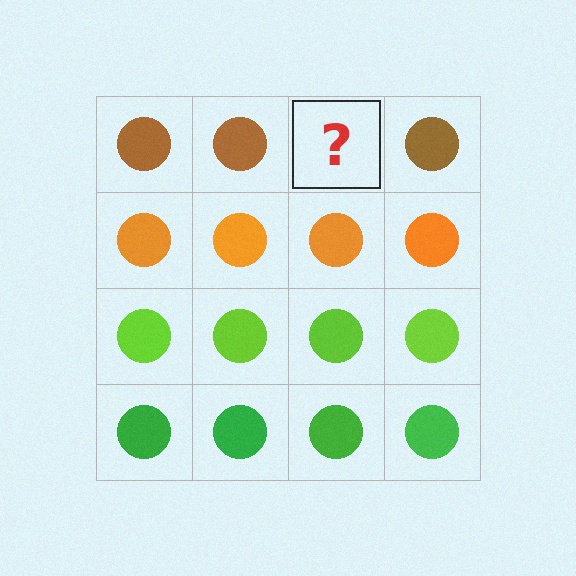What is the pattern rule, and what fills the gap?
The rule is that each row has a consistent color. The gap should be filled with a brown circle.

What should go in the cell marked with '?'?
The missing cell should contain a brown circle.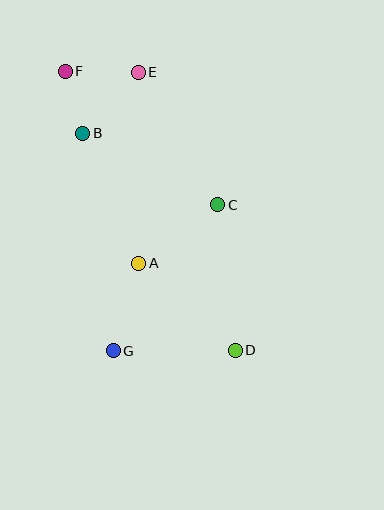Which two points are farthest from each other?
Points D and F are farthest from each other.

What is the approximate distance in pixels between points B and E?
The distance between B and E is approximately 83 pixels.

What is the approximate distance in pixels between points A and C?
The distance between A and C is approximately 98 pixels.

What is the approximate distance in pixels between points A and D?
The distance between A and D is approximately 130 pixels.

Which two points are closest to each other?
Points B and F are closest to each other.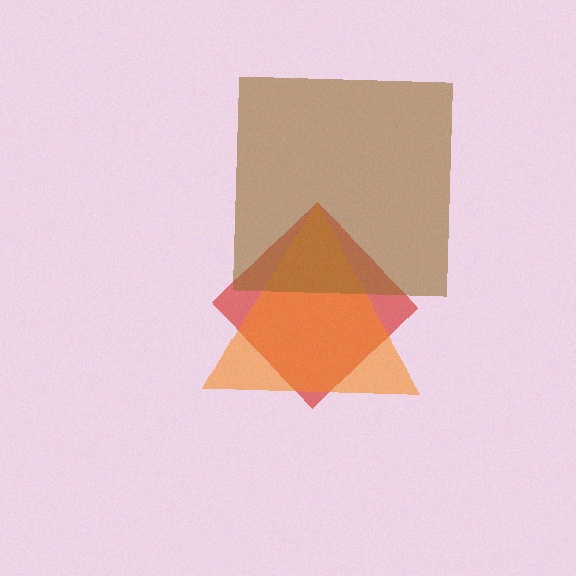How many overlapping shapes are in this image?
There are 3 overlapping shapes in the image.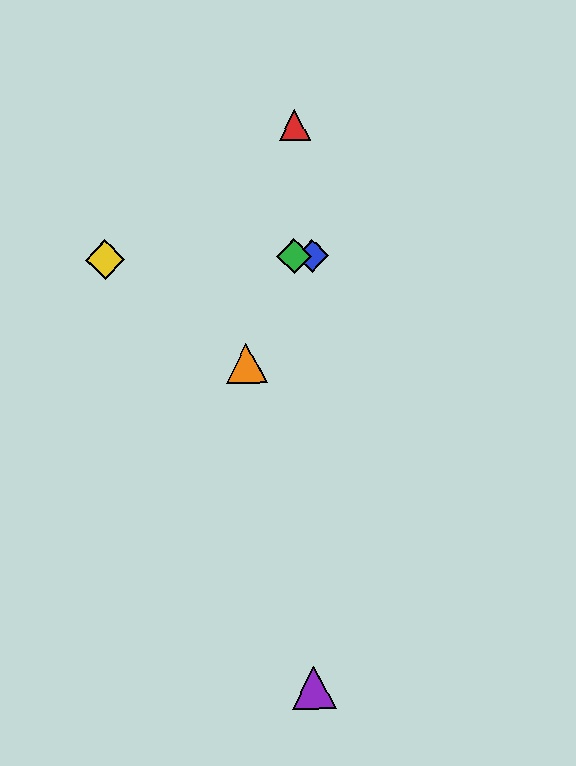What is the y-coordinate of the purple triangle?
The purple triangle is at y≈688.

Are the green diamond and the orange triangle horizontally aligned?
No, the green diamond is at y≈256 and the orange triangle is at y≈363.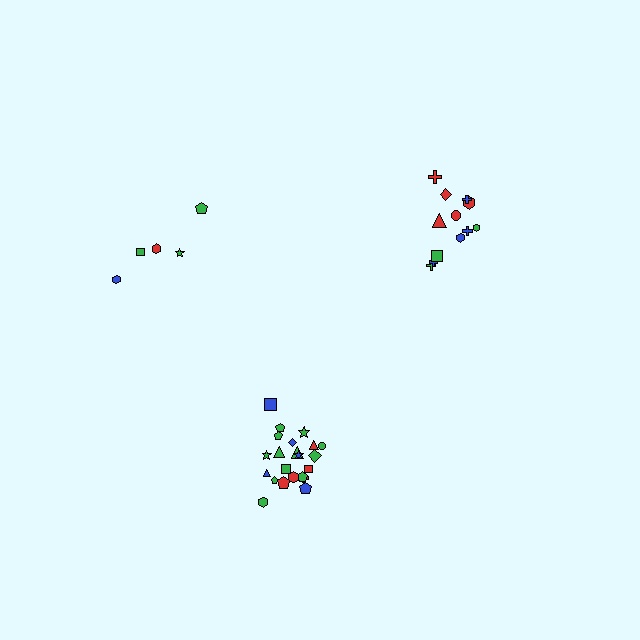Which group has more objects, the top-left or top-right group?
The top-right group.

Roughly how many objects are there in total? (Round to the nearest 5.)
Roughly 40 objects in total.